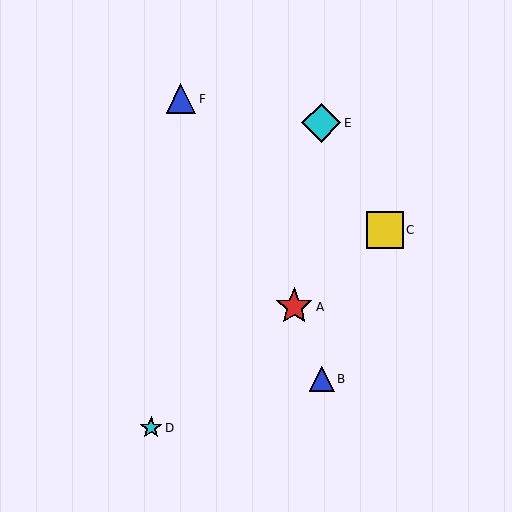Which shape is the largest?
The cyan diamond (labeled E) is the largest.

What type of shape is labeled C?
Shape C is a yellow square.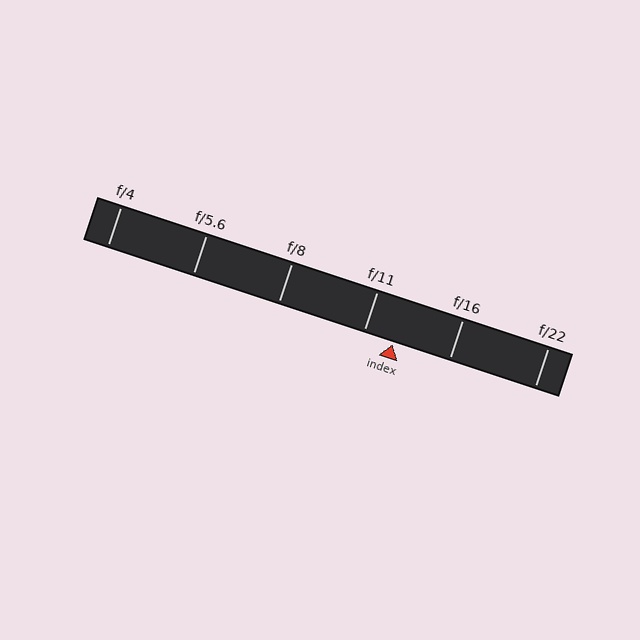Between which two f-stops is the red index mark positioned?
The index mark is between f/11 and f/16.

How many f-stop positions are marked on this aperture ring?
There are 6 f-stop positions marked.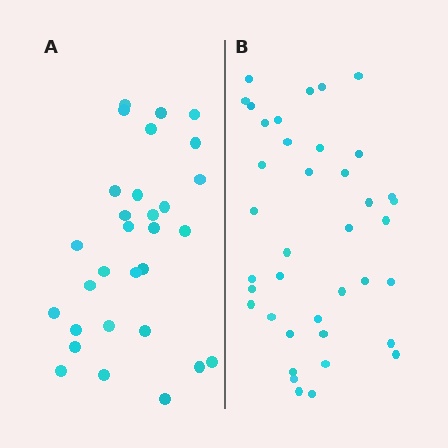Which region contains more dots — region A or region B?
Region B (the right region) has more dots.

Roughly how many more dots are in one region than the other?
Region B has roughly 8 or so more dots than region A.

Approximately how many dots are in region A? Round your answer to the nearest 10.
About 30 dots.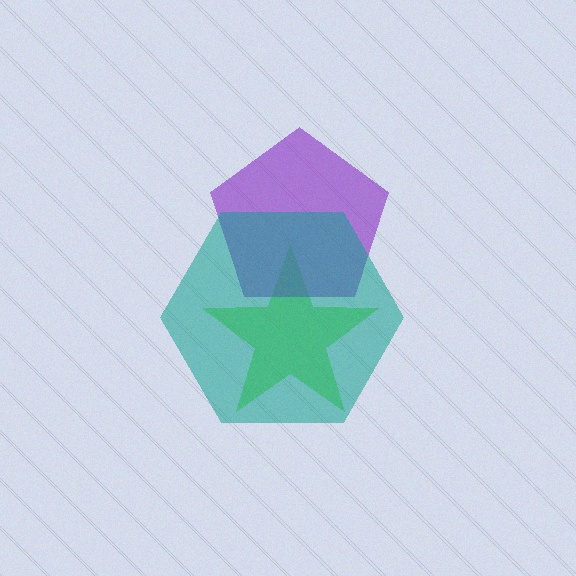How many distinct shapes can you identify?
There are 3 distinct shapes: a lime star, a purple pentagon, a teal hexagon.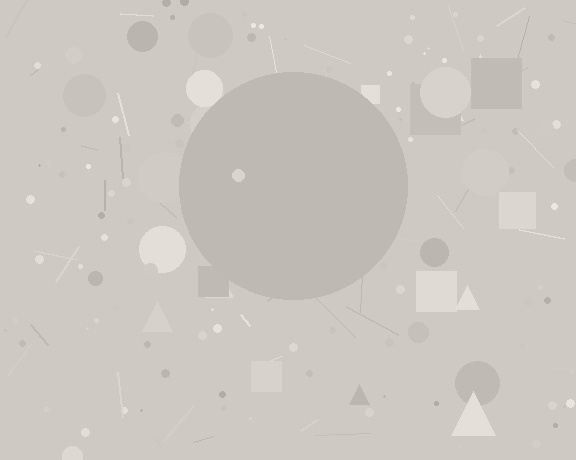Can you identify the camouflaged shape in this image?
The camouflaged shape is a circle.